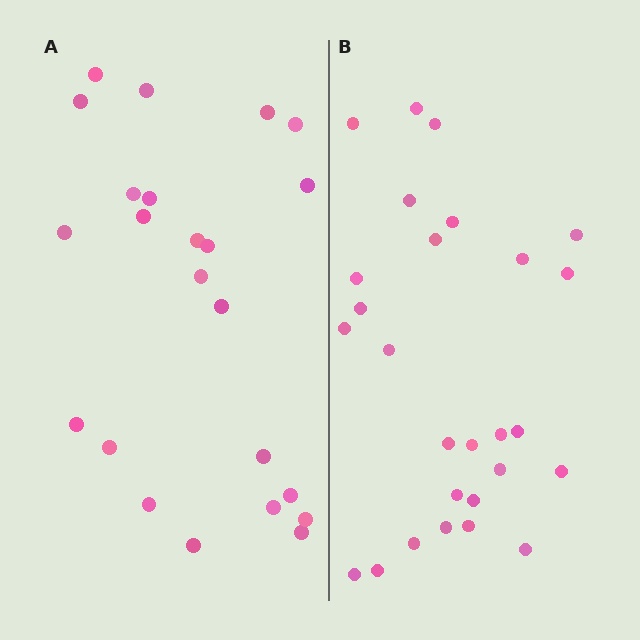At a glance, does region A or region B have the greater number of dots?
Region B (the right region) has more dots.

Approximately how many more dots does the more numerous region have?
Region B has about 4 more dots than region A.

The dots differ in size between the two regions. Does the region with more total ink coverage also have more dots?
No. Region A has more total ink coverage because its dots are larger, but region B actually contains more individual dots. Total area can be misleading — the number of items is what matters here.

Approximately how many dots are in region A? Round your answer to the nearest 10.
About 20 dots. (The exact count is 23, which rounds to 20.)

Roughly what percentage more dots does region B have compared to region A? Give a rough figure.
About 15% more.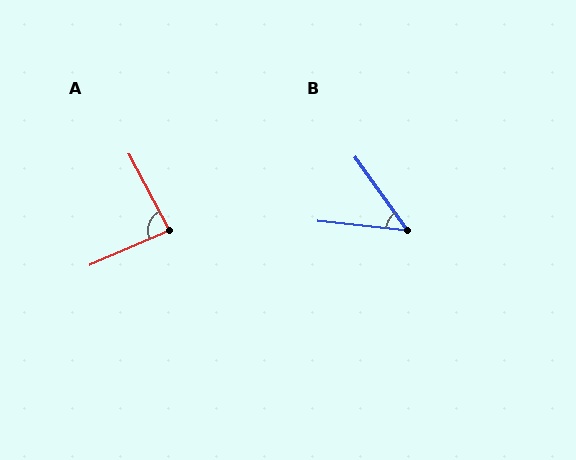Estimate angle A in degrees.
Approximately 86 degrees.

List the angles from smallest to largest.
B (49°), A (86°).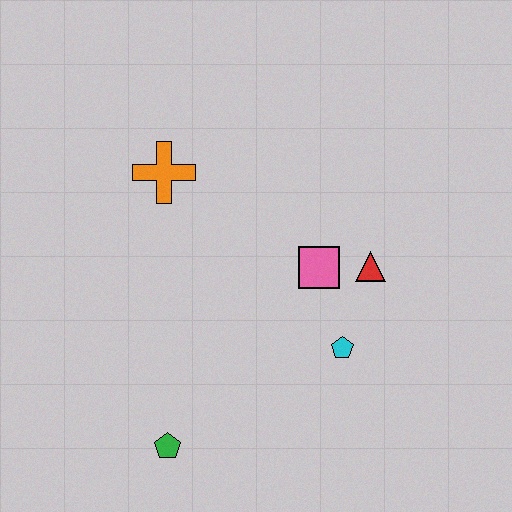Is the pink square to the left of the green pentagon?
No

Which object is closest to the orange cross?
The pink square is closest to the orange cross.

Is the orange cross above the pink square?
Yes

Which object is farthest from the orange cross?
The green pentagon is farthest from the orange cross.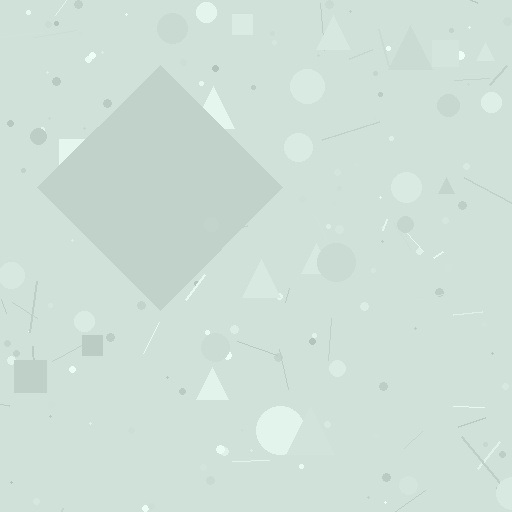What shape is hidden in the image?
A diamond is hidden in the image.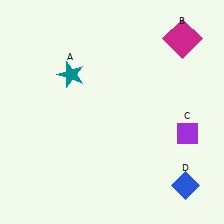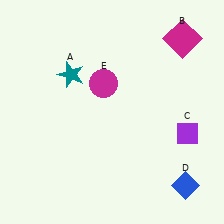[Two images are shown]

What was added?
A magenta circle (E) was added in Image 2.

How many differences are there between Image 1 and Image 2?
There is 1 difference between the two images.